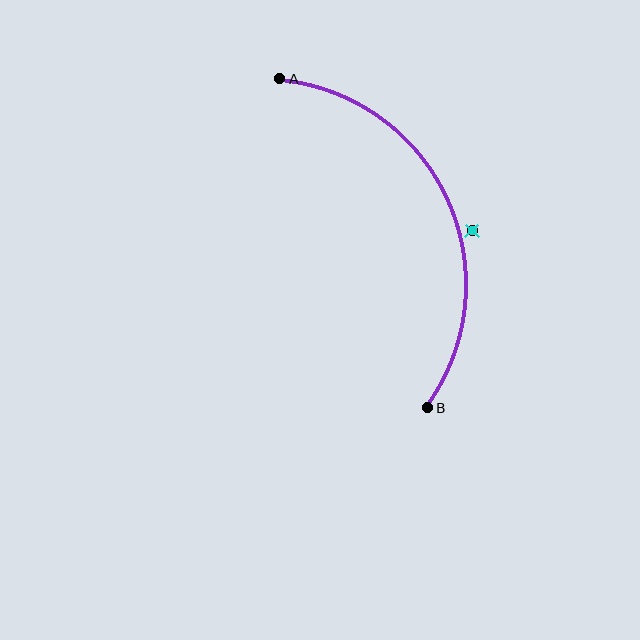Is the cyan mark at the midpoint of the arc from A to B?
No — the cyan mark does not lie on the arc at all. It sits slightly outside the curve.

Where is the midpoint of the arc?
The arc midpoint is the point on the curve farthest from the straight line joining A and B. It sits to the right of that line.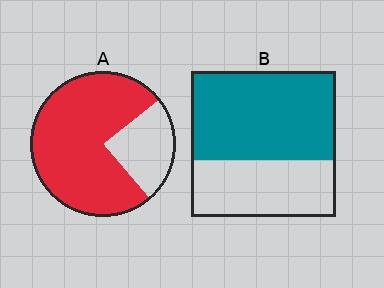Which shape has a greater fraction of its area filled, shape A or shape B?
Shape A.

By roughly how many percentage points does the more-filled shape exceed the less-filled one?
By roughly 15 percentage points (A over B).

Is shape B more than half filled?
Yes.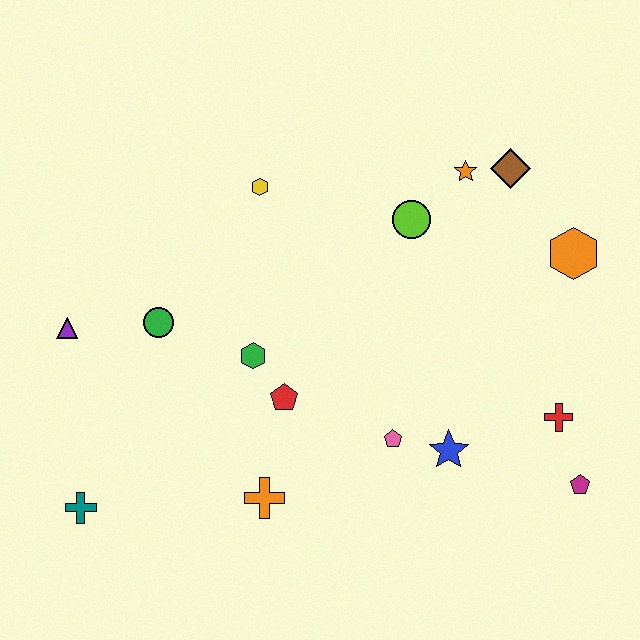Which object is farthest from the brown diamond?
The teal cross is farthest from the brown diamond.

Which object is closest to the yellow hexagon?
The lime circle is closest to the yellow hexagon.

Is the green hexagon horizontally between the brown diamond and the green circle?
Yes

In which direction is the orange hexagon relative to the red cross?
The orange hexagon is above the red cross.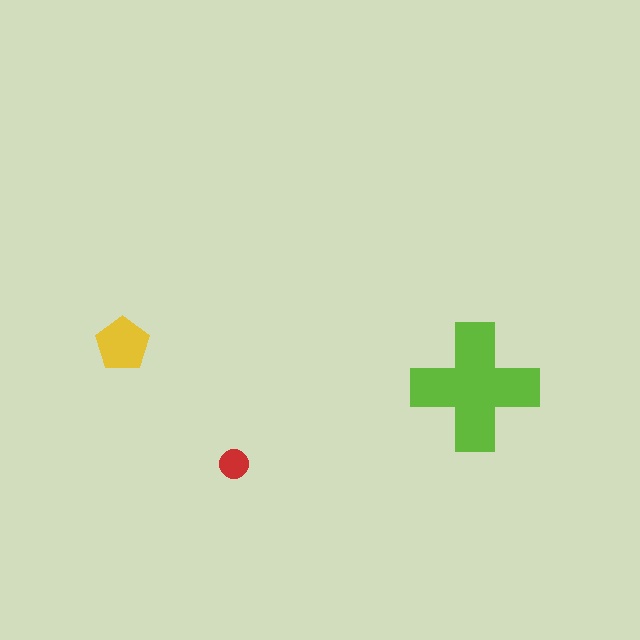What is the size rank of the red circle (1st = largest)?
3rd.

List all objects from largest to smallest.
The lime cross, the yellow pentagon, the red circle.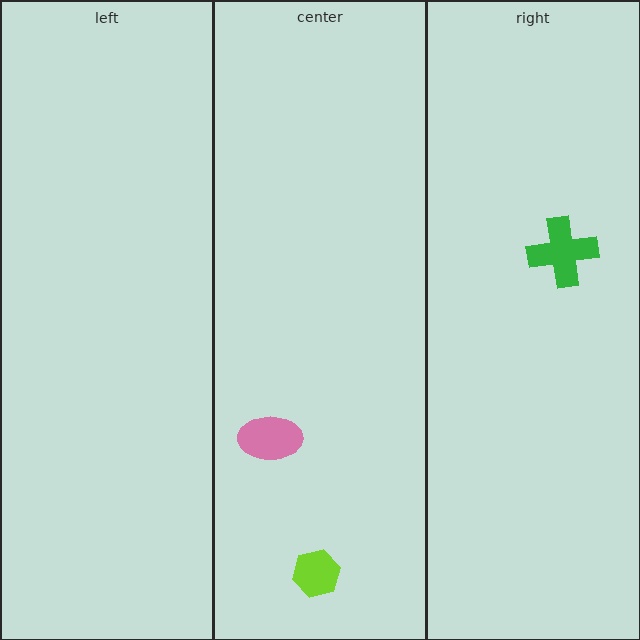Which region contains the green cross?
The right region.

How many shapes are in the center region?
2.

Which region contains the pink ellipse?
The center region.